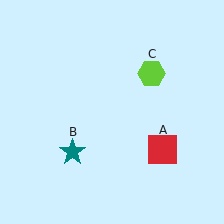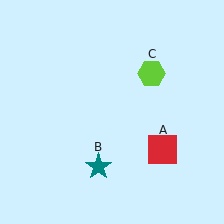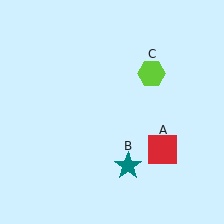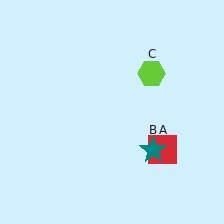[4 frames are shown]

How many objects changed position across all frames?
1 object changed position: teal star (object B).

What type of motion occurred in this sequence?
The teal star (object B) rotated counterclockwise around the center of the scene.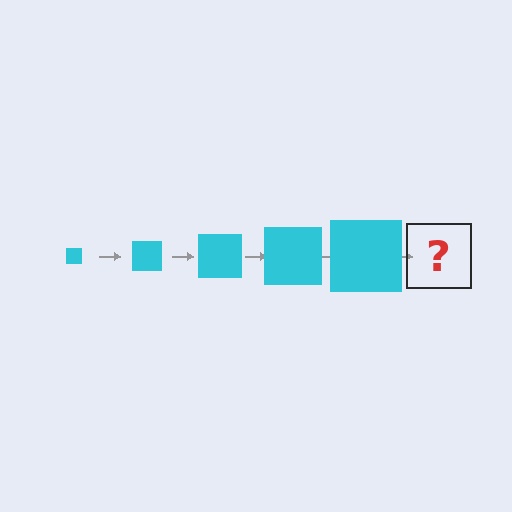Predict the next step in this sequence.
The next step is a cyan square, larger than the previous one.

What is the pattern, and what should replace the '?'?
The pattern is that the square gets progressively larger each step. The '?' should be a cyan square, larger than the previous one.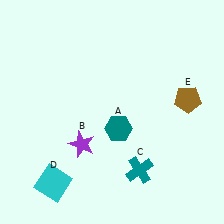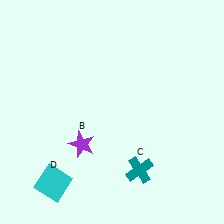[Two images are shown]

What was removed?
The brown pentagon (E), the teal hexagon (A) were removed in Image 2.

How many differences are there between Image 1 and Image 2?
There are 2 differences between the two images.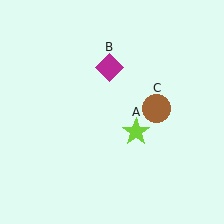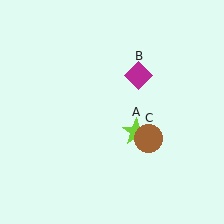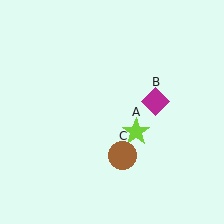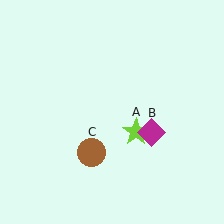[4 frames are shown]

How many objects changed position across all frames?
2 objects changed position: magenta diamond (object B), brown circle (object C).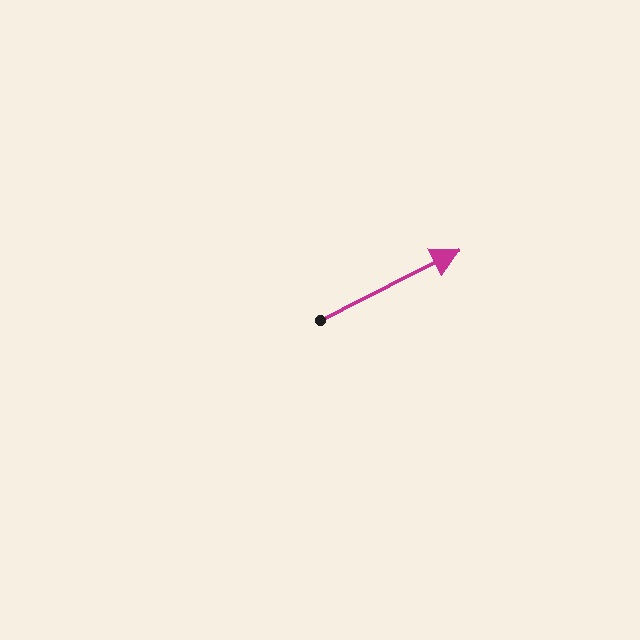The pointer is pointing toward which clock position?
Roughly 2 o'clock.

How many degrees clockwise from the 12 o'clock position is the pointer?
Approximately 63 degrees.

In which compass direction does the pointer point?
Northeast.